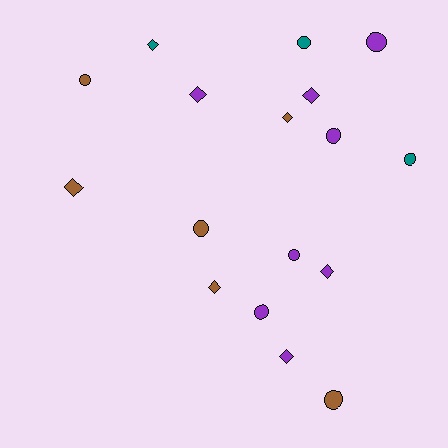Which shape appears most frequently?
Circle, with 9 objects.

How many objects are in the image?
There are 17 objects.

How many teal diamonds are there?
There is 1 teal diamond.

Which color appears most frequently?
Purple, with 8 objects.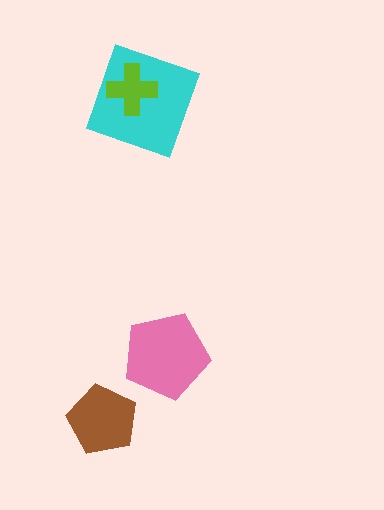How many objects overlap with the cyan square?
1 object overlaps with the cyan square.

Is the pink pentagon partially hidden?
No, no other shape covers it.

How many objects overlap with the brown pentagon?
0 objects overlap with the brown pentagon.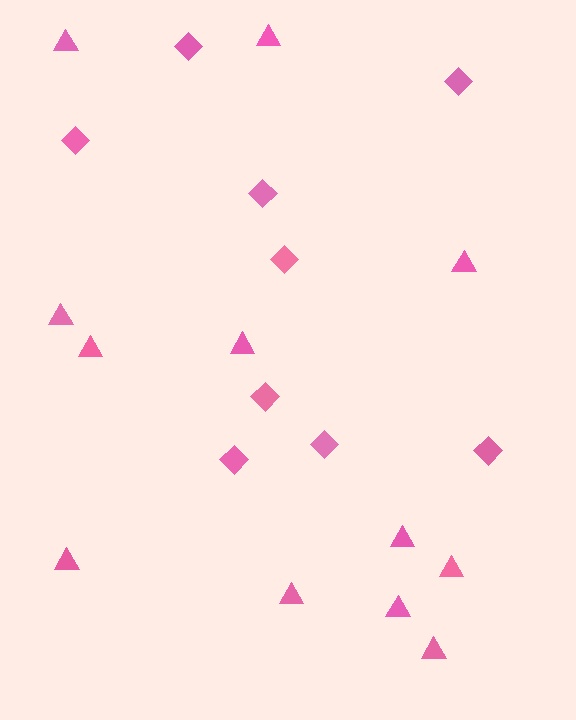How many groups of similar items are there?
There are 2 groups: one group of triangles (12) and one group of diamonds (9).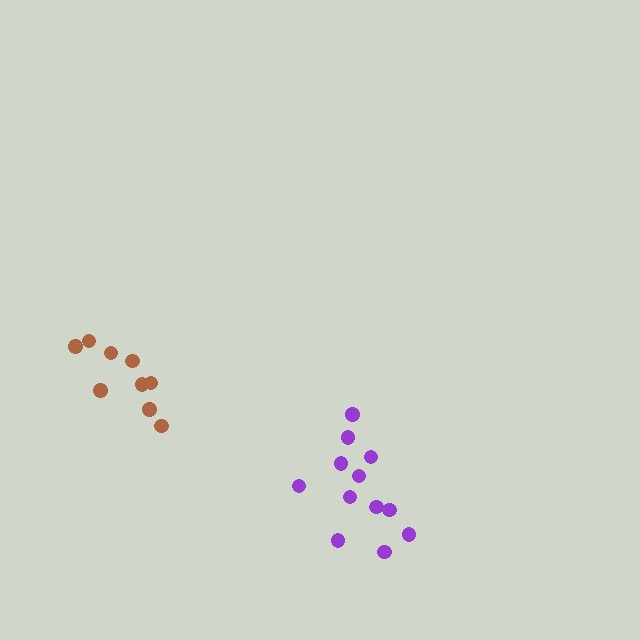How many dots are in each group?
Group 1: 9 dots, Group 2: 12 dots (21 total).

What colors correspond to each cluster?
The clusters are colored: brown, purple.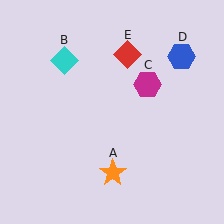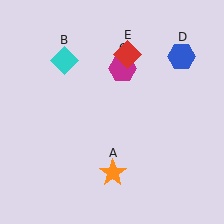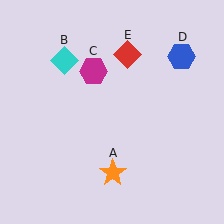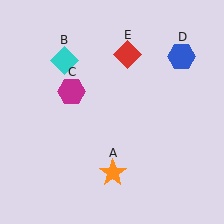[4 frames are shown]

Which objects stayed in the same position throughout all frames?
Orange star (object A) and cyan diamond (object B) and blue hexagon (object D) and red diamond (object E) remained stationary.